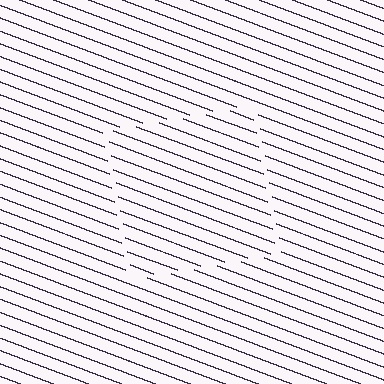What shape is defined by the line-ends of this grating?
An illusory square. The interior of the shape contains the same grating, shifted by half a period — the contour is defined by the phase discontinuity where line-ends from the inner and outer gratings abut.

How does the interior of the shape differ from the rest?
The interior of the shape contains the same grating, shifted by half a period — the contour is defined by the phase discontinuity where line-ends from the inner and outer gratings abut.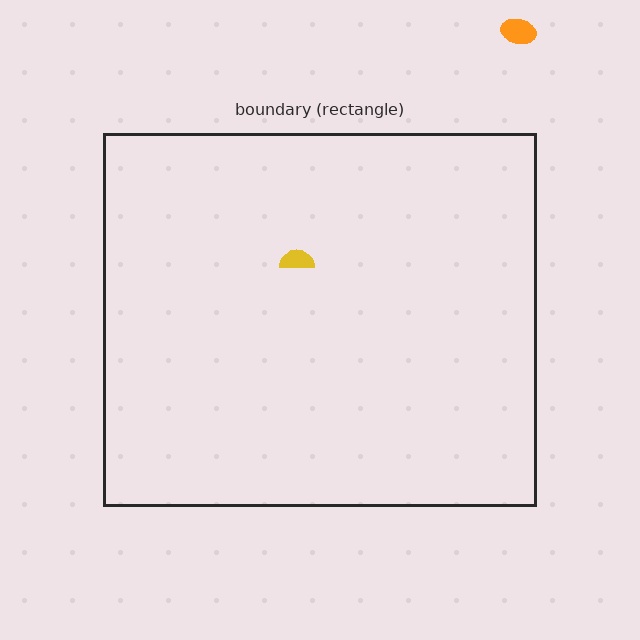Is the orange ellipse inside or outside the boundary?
Outside.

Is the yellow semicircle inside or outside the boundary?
Inside.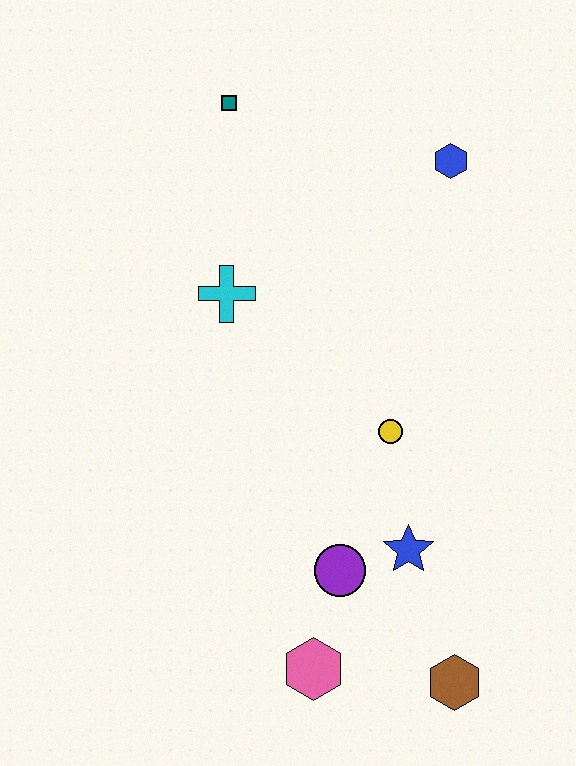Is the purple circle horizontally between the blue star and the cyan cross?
Yes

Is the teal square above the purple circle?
Yes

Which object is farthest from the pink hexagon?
The teal square is farthest from the pink hexagon.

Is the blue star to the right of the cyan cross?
Yes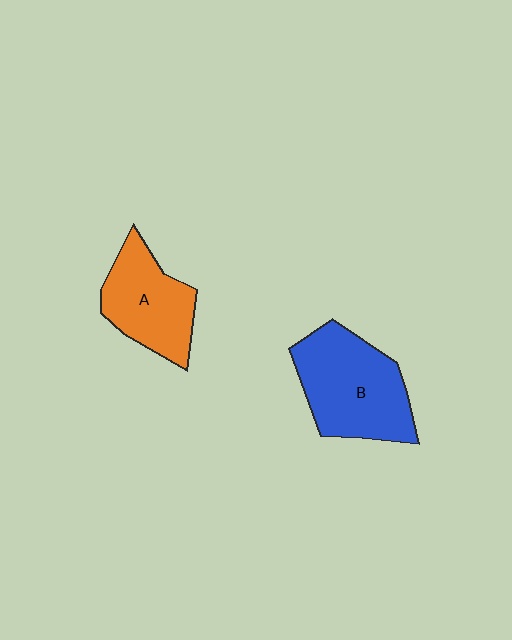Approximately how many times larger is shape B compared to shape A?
Approximately 1.3 times.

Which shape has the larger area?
Shape B (blue).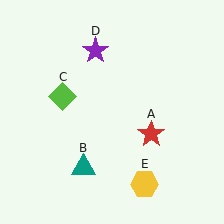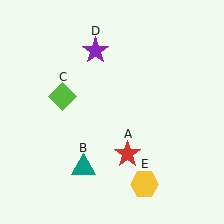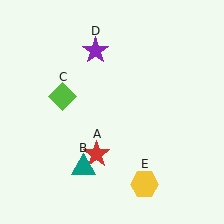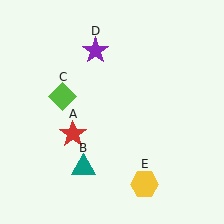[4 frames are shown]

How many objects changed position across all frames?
1 object changed position: red star (object A).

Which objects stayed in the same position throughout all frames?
Teal triangle (object B) and lime diamond (object C) and purple star (object D) and yellow hexagon (object E) remained stationary.